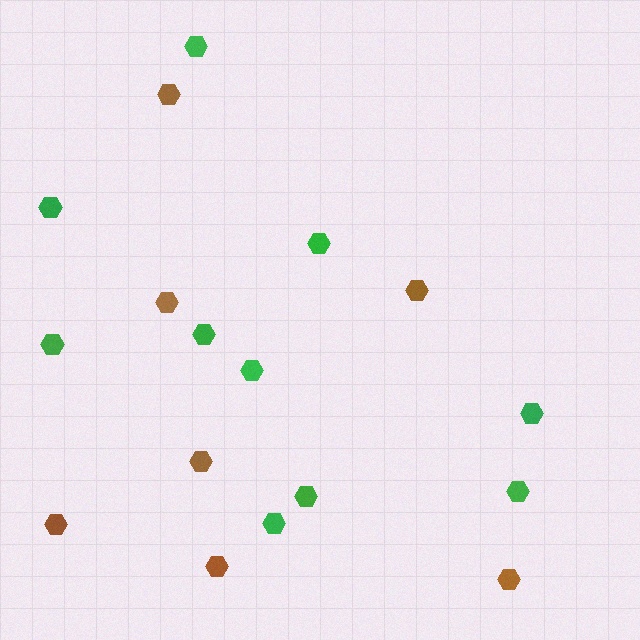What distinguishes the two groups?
There are 2 groups: one group of brown hexagons (7) and one group of green hexagons (10).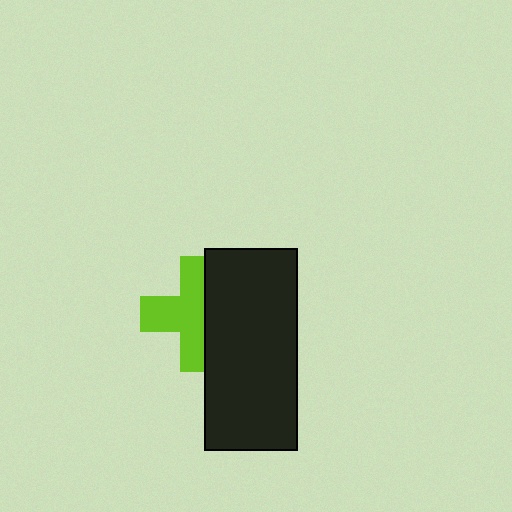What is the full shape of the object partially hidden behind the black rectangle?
The partially hidden object is a lime cross.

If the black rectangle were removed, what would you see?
You would see the complete lime cross.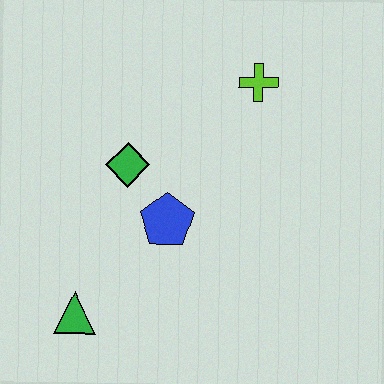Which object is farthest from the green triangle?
The lime cross is farthest from the green triangle.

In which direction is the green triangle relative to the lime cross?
The green triangle is below the lime cross.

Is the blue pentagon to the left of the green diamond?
No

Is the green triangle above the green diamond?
No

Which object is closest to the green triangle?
The blue pentagon is closest to the green triangle.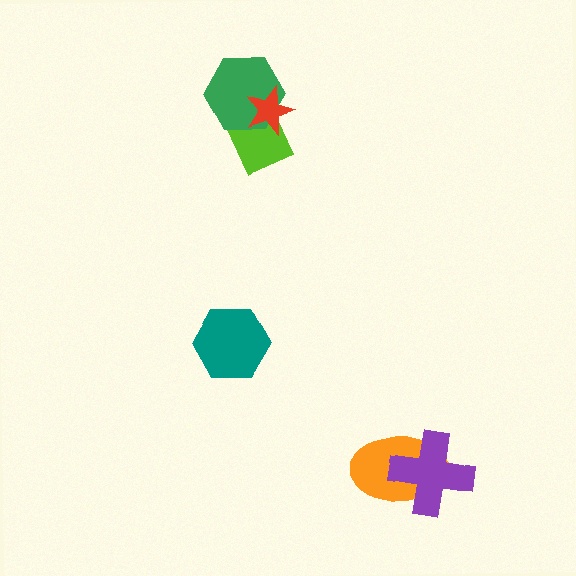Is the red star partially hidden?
No, no other shape covers it.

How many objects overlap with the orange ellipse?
1 object overlaps with the orange ellipse.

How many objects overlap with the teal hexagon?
0 objects overlap with the teal hexagon.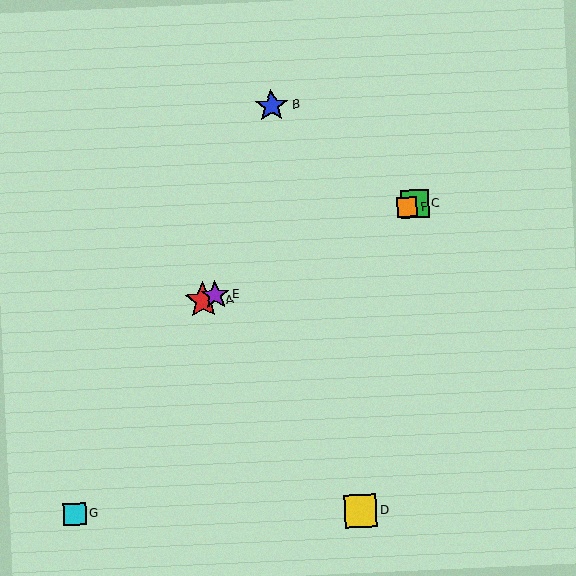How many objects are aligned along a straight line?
4 objects (A, C, E, F) are aligned along a straight line.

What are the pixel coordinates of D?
Object D is at (361, 511).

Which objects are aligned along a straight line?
Objects A, C, E, F are aligned along a straight line.